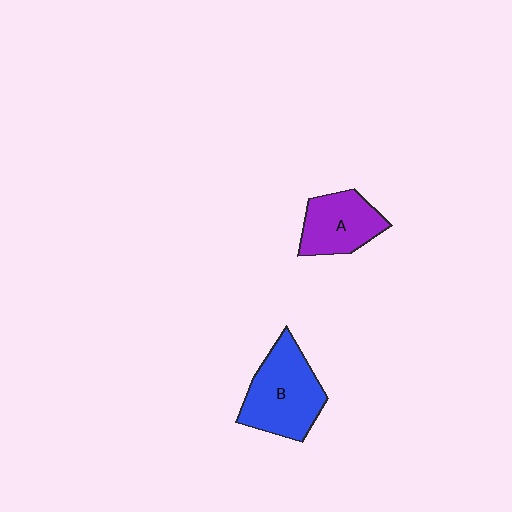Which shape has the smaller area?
Shape A (purple).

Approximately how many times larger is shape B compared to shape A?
Approximately 1.4 times.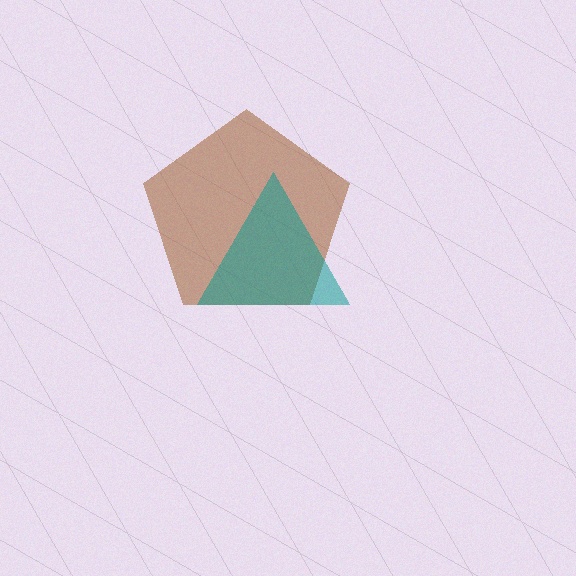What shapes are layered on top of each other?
The layered shapes are: a brown pentagon, a teal triangle.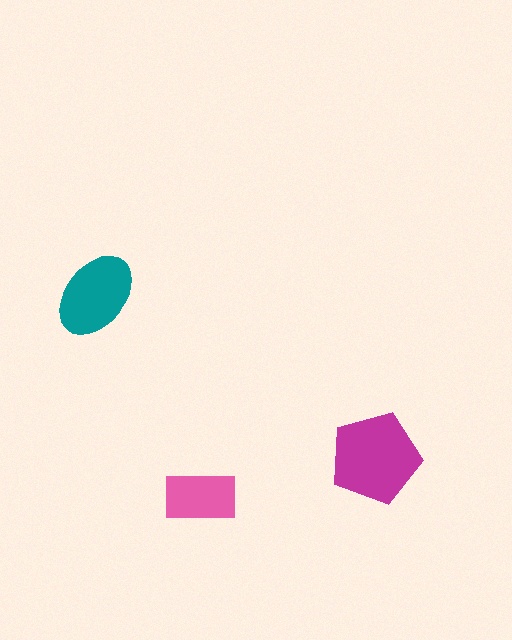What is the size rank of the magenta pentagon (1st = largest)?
1st.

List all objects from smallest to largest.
The pink rectangle, the teal ellipse, the magenta pentagon.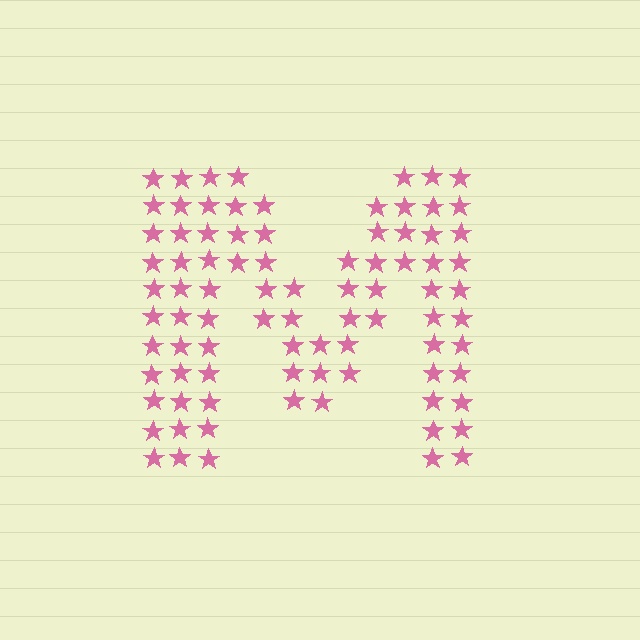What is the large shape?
The large shape is the letter M.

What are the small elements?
The small elements are stars.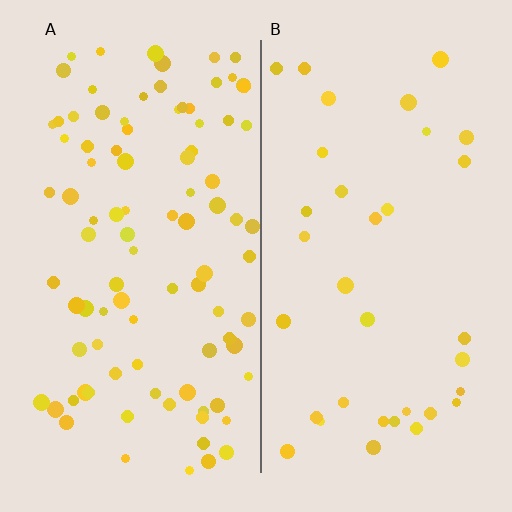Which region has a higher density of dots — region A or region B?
A (the left).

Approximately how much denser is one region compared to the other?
Approximately 2.7× — region A over region B.